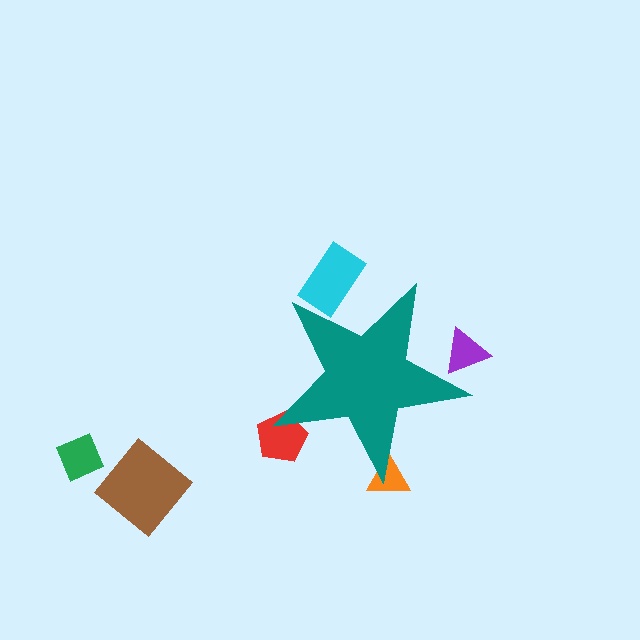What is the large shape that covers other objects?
A teal star.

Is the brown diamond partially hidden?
No, the brown diamond is fully visible.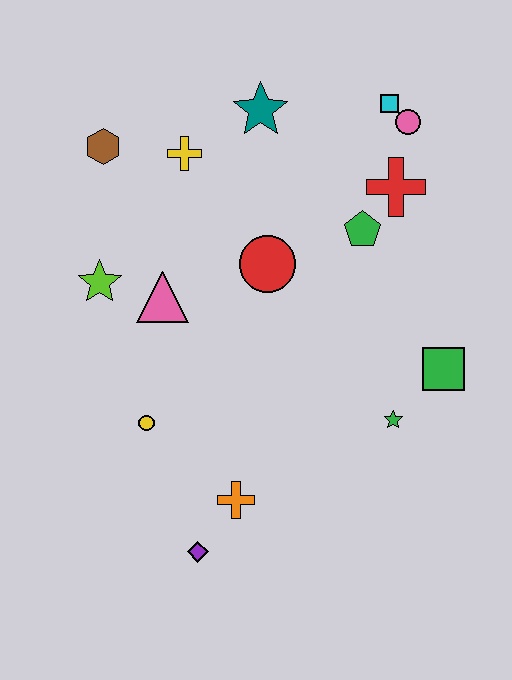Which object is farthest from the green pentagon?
The purple diamond is farthest from the green pentagon.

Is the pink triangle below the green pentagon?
Yes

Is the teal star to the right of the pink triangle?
Yes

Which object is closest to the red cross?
The green pentagon is closest to the red cross.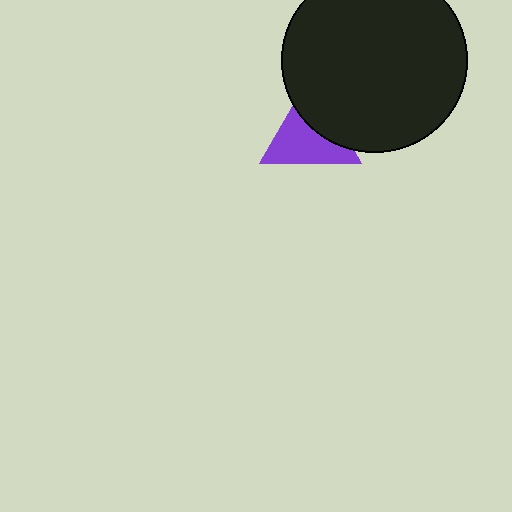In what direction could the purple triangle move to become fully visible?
The purple triangle could move toward the lower-left. That would shift it out from behind the black circle entirely.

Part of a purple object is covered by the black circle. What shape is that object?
It is a triangle.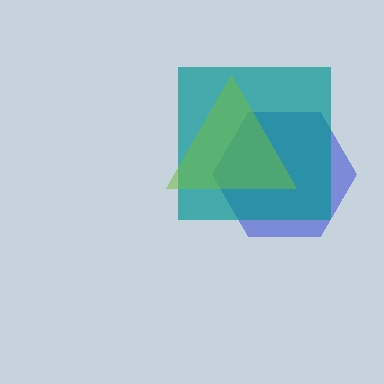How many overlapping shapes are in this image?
There are 3 overlapping shapes in the image.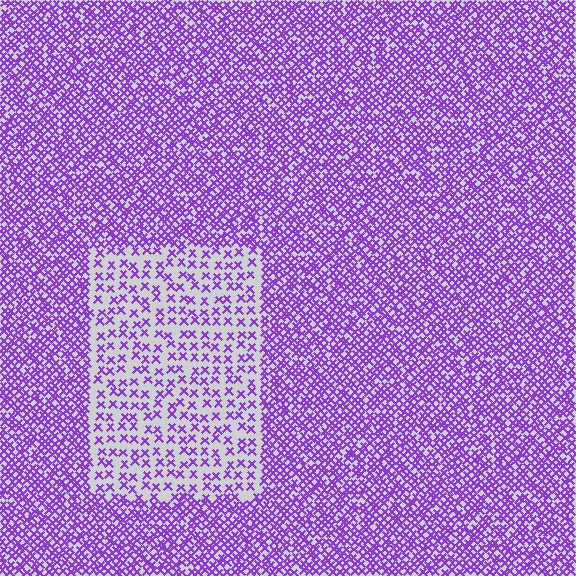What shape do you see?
I see a rectangle.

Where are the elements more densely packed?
The elements are more densely packed outside the rectangle boundary.